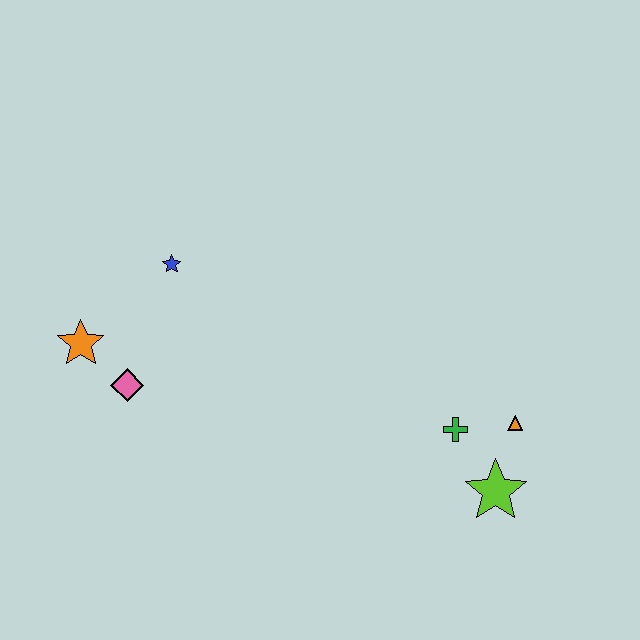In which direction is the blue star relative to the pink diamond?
The blue star is above the pink diamond.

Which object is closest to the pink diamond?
The orange star is closest to the pink diamond.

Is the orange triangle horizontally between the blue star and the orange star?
No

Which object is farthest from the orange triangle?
The orange star is farthest from the orange triangle.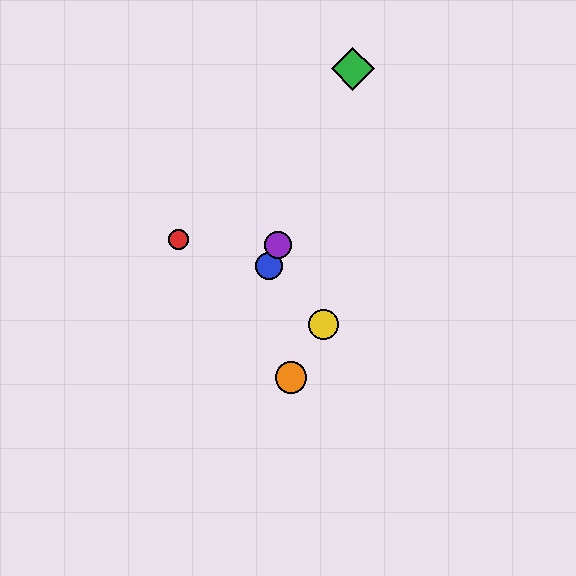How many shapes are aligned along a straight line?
3 shapes (the blue circle, the green diamond, the purple circle) are aligned along a straight line.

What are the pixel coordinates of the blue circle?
The blue circle is at (269, 266).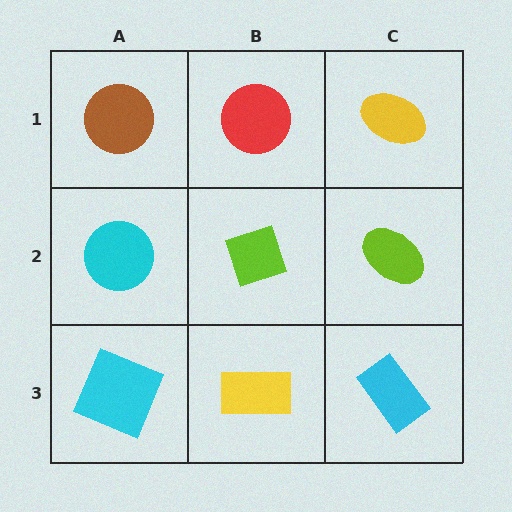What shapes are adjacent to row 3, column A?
A cyan circle (row 2, column A), a yellow rectangle (row 3, column B).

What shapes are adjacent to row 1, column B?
A lime diamond (row 2, column B), a brown circle (row 1, column A), a yellow ellipse (row 1, column C).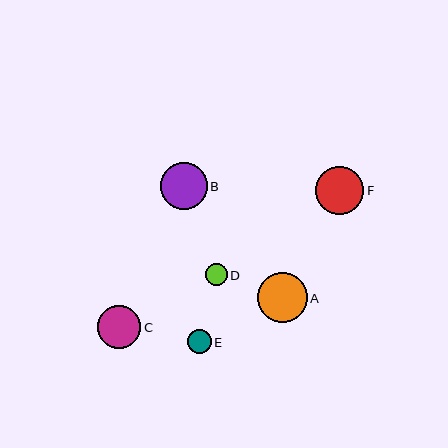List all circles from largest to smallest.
From largest to smallest: A, F, B, C, E, D.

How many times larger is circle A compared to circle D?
Circle A is approximately 2.3 times the size of circle D.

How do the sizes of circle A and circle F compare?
Circle A and circle F are approximately the same size.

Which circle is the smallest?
Circle D is the smallest with a size of approximately 21 pixels.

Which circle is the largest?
Circle A is the largest with a size of approximately 49 pixels.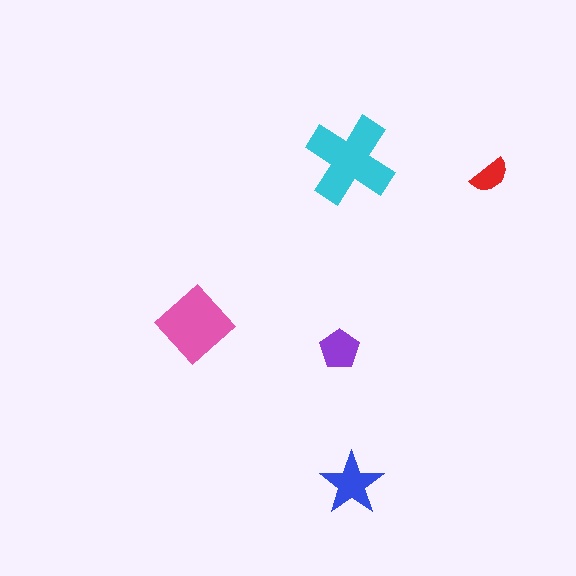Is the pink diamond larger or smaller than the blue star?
Larger.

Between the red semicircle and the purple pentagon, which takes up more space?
The purple pentagon.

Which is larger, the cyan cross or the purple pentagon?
The cyan cross.